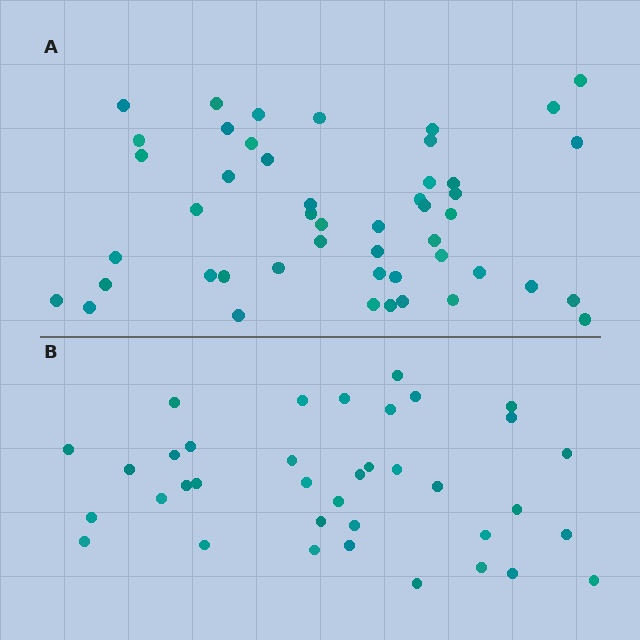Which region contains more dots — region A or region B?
Region A (the top region) has more dots.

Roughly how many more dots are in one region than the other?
Region A has roughly 12 or so more dots than region B.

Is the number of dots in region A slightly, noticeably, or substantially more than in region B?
Region A has noticeably more, but not dramatically so. The ratio is roughly 1.3 to 1.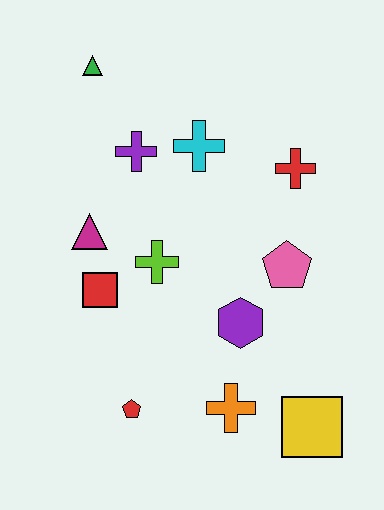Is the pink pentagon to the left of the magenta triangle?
No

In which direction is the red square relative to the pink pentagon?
The red square is to the left of the pink pentagon.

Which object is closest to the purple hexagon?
The pink pentagon is closest to the purple hexagon.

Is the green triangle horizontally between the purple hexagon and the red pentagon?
No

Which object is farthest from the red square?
The yellow square is farthest from the red square.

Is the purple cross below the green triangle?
Yes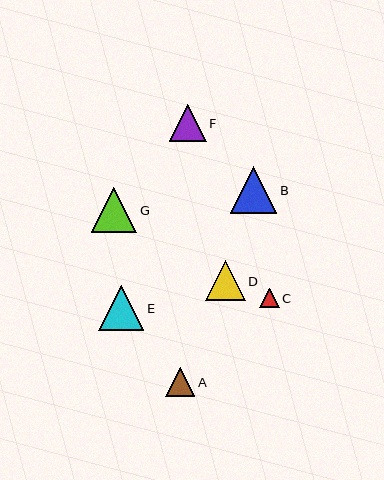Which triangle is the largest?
Triangle B is the largest with a size of approximately 46 pixels.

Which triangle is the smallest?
Triangle C is the smallest with a size of approximately 19 pixels.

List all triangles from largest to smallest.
From largest to smallest: B, G, E, D, F, A, C.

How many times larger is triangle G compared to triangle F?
Triangle G is approximately 1.2 times the size of triangle F.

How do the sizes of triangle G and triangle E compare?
Triangle G and triangle E are approximately the same size.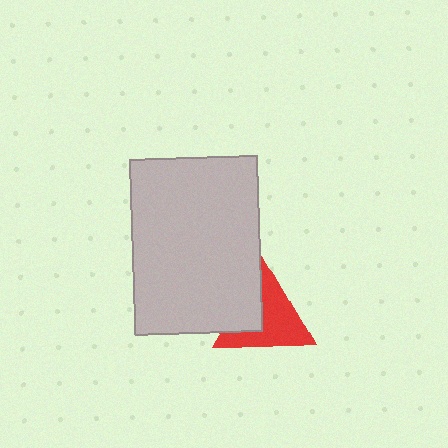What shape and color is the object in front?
The object in front is a light gray rectangle.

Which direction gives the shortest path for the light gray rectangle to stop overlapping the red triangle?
Moving left gives the shortest separation.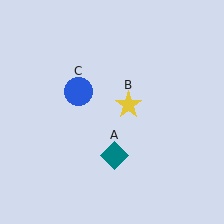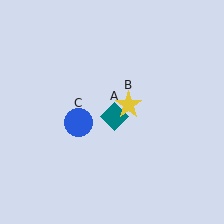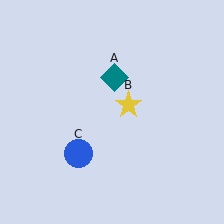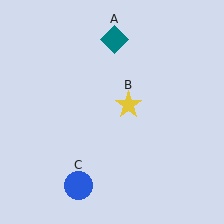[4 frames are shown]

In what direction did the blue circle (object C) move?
The blue circle (object C) moved down.